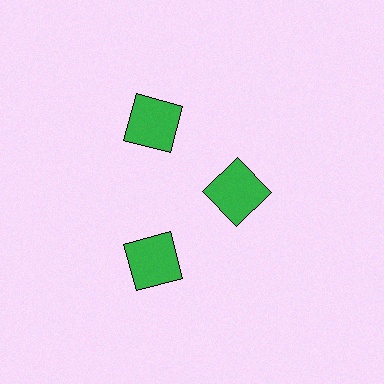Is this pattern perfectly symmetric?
No. The 3 green squares are arranged in a ring, but one element near the 3 o'clock position is pulled inward toward the center, breaking the 3-fold rotational symmetry.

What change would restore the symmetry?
The symmetry would be restored by moving it outward, back onto the ring so that all 3 squares sit at equal angles and equal distance from the center.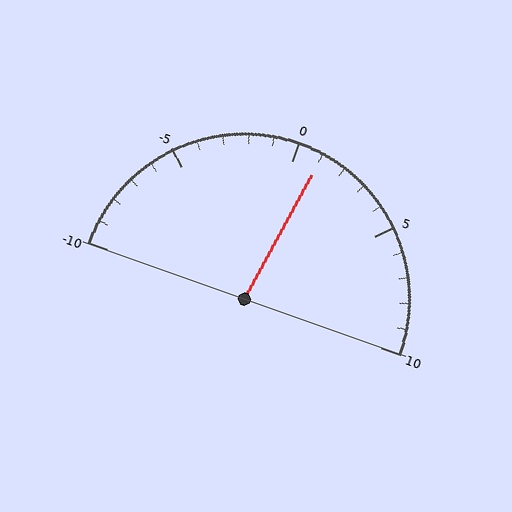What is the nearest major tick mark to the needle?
The nearest major tick mark is 0.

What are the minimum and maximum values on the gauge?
The gauge ranges from -10 to 10.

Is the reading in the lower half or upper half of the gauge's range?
The reading is in the upper half of the range (-10 to 10).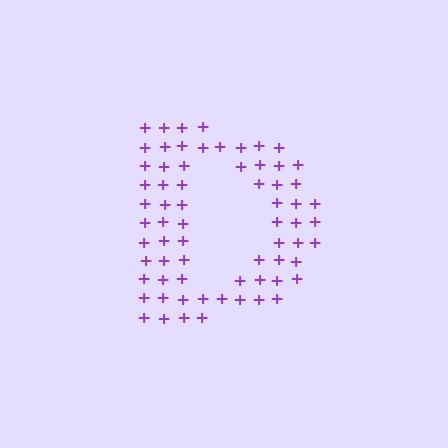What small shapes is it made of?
It is made of small plus signs.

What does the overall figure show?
The overall figure shows the letter D.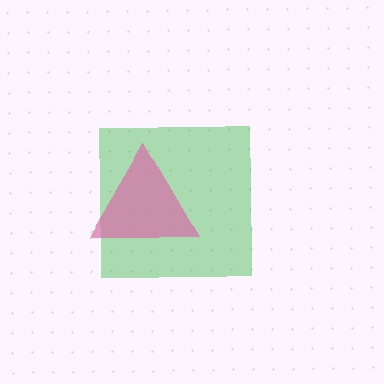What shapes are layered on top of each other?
The layered shapes are: a green square, a pink triangle.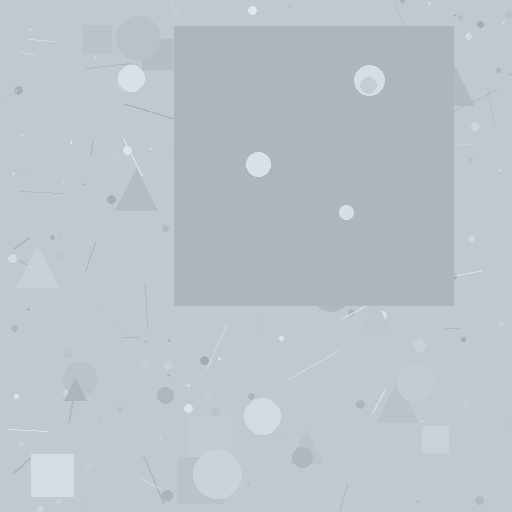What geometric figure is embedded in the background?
A square is embedded in the background.